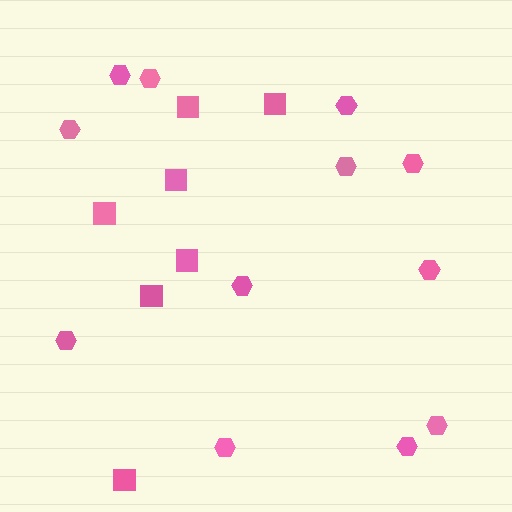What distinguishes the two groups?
There are 2 groups: one group of hexagons (12) and one group of squares (7).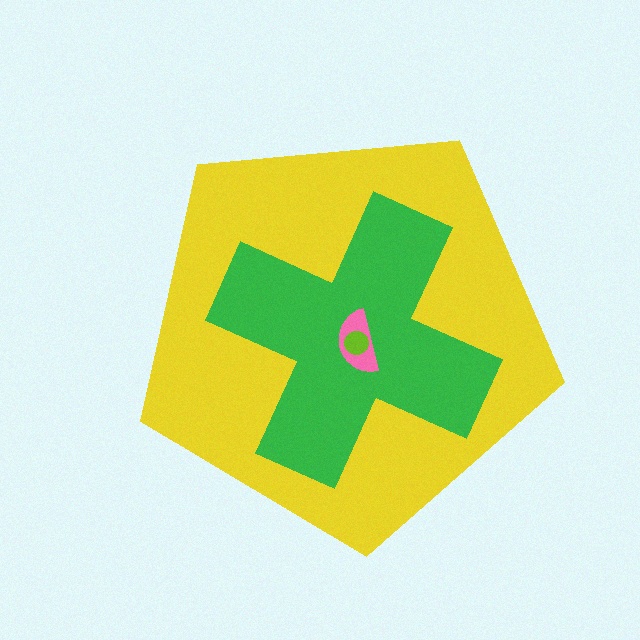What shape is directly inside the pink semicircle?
The lime circle.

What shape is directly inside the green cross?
The pink semicircle.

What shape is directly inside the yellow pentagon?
The green cross.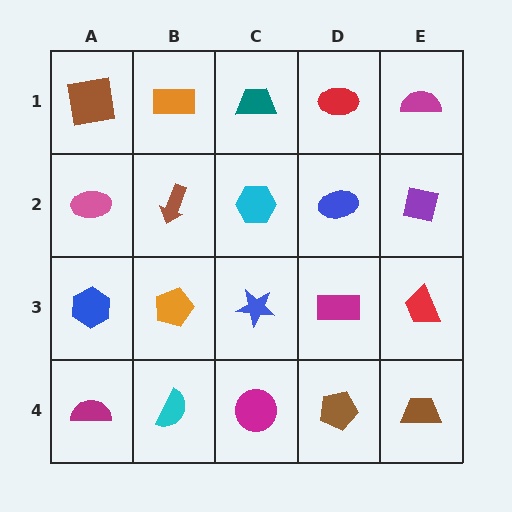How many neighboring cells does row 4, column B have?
3.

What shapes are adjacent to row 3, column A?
A pink ellipse (row 2, column A), a magenta semicircle (row 4, column A), an orange pentagon (row 3, column B).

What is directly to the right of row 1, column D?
A magenta semicircle.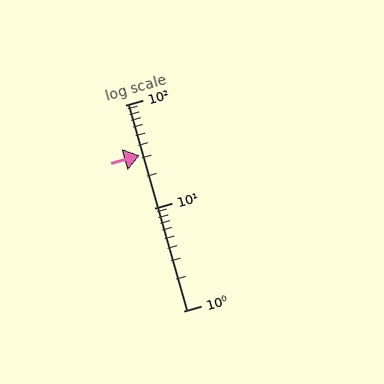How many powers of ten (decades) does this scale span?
The scale spans 2 decades, from 1 to 100.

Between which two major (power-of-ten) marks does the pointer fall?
The pointer is between 10 and 100.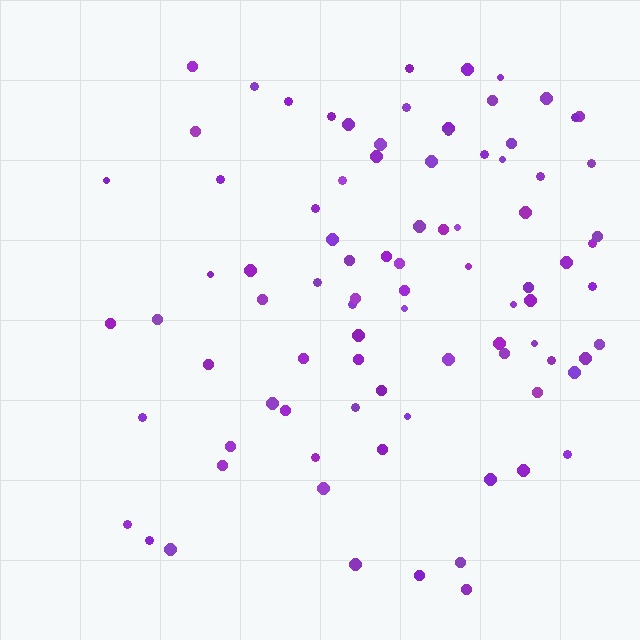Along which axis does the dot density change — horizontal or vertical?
Horizontal.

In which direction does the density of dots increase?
From left to right, with the right side densest.